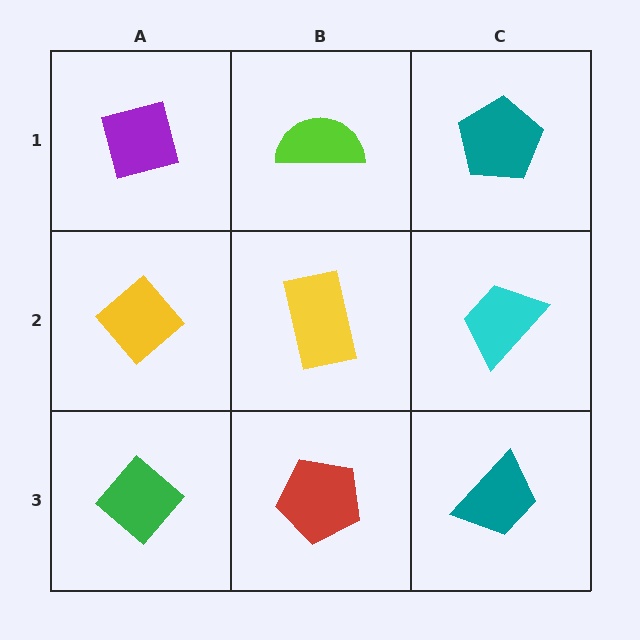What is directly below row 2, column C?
A teal trapezoid.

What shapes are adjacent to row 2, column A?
A purple square (row 1, column A), a green diamond (row 3, column A), a yellow rectangle (row 2, column B).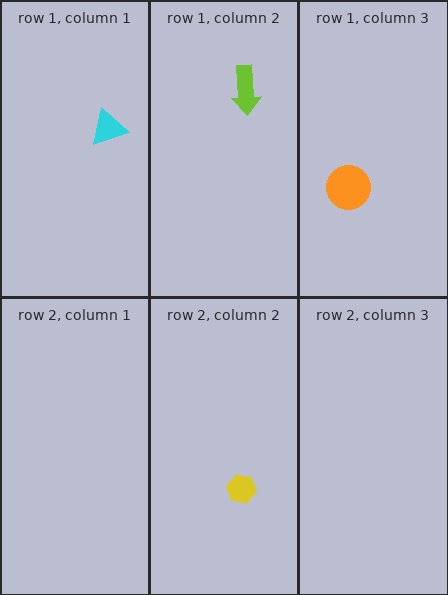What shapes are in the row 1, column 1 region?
The cyan triangle.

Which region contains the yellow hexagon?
The row 2, column 2 region.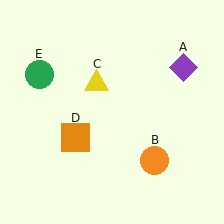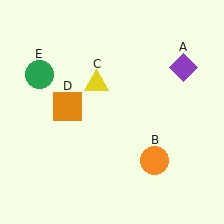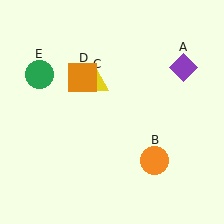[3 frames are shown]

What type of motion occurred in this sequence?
The orange square (object D) rotated clockwise around the center of the scene.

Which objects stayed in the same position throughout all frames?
Purple diamond (object A) and orange circle (object B) and yellow triangle (object C) and green circle (object E) remained stationary.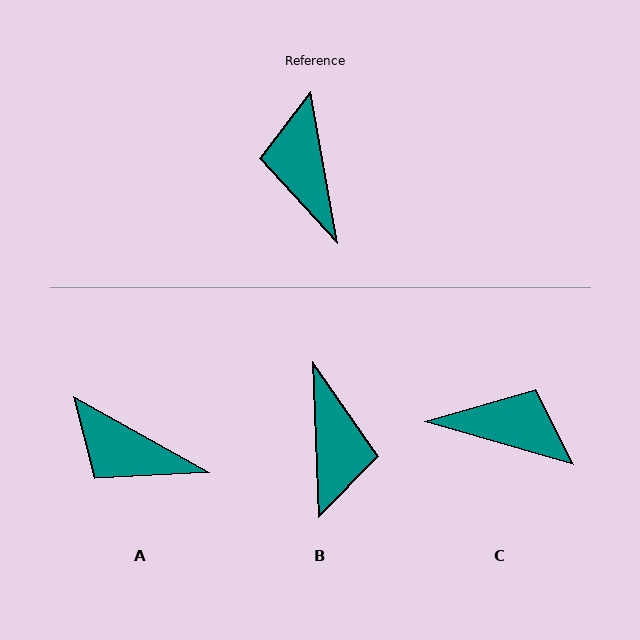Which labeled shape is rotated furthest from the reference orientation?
B, about 172 degrees away.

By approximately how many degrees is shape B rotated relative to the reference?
Approximately 172 degrees counter-clockwise.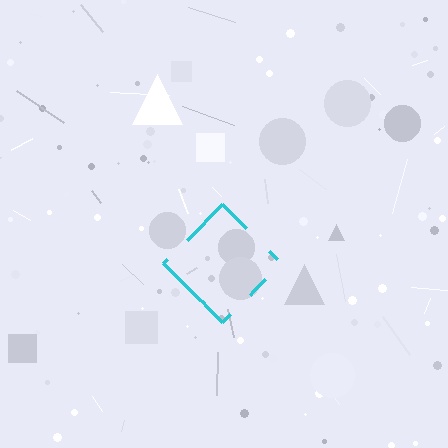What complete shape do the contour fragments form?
The contour fragments form a diamond.